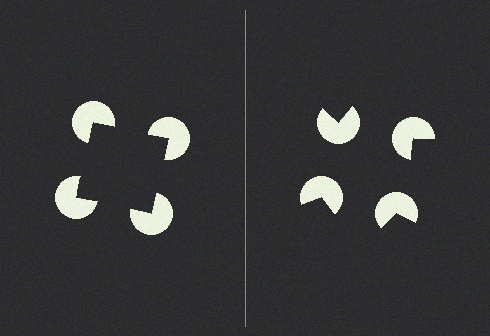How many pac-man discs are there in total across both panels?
8 — 4 on each side.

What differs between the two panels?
The pac-man discs are positioned identically on both sides; only the wedge orientations differ. On the left they align to a square; on the right they are misaligned.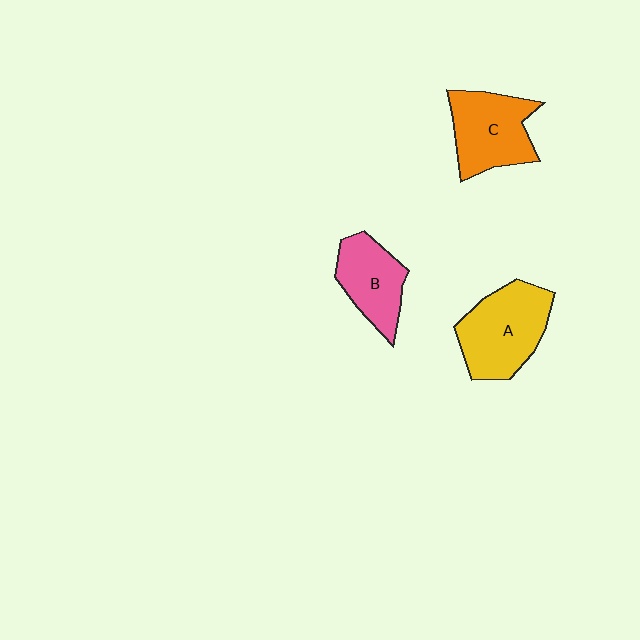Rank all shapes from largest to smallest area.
From largest to smallest: A (yellow), C (orange), B (pink).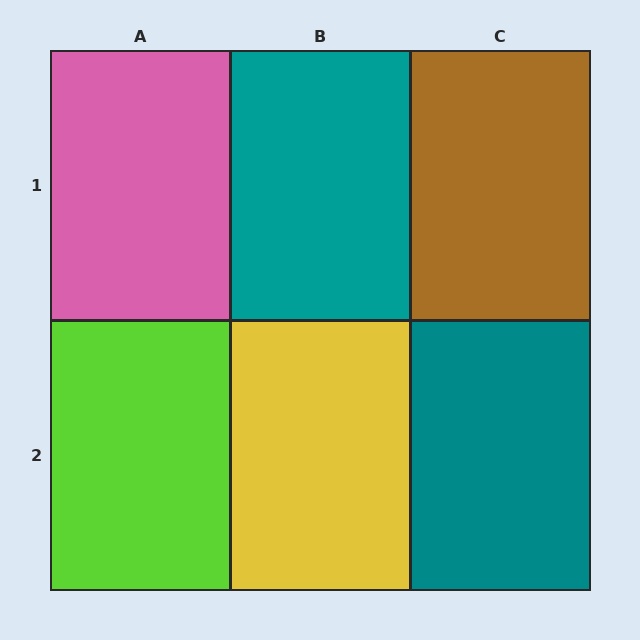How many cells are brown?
1 cell is brown.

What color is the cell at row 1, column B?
Teal.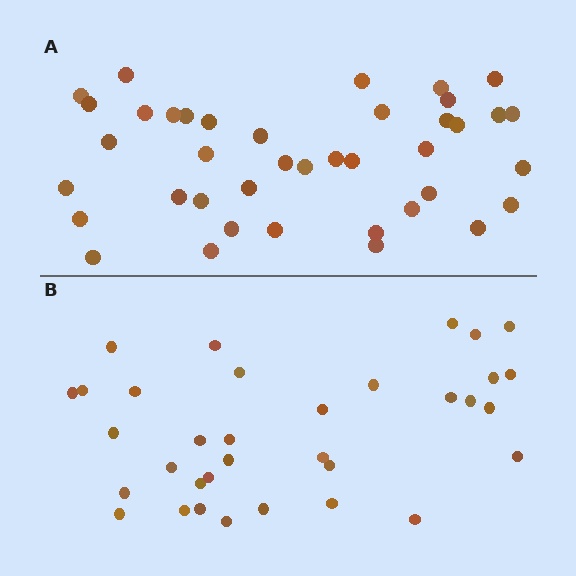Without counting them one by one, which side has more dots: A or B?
Region A (the top region) has more dots.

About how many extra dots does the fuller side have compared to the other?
Region A has about 6 more dots than region B.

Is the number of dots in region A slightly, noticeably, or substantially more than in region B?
Region A has only slightly more — the two regions are fairly close. The ratio is roughly 1.2 to 1.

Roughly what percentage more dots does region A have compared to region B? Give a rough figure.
About 20% more.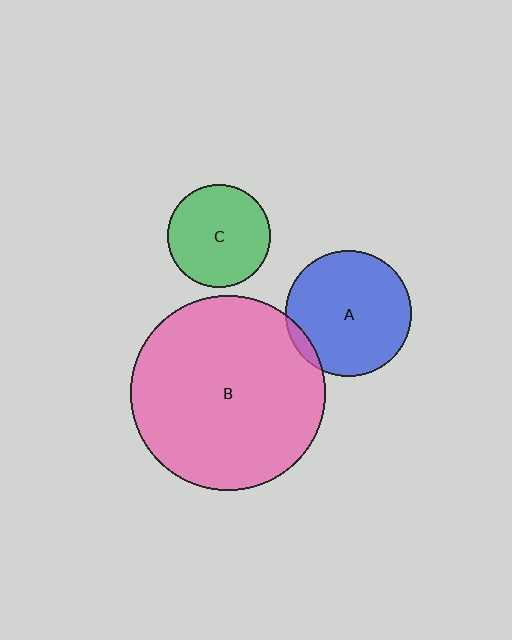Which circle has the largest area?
Circle B (pink).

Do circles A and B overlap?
Yes.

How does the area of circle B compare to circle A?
Approximately 2.4 times.